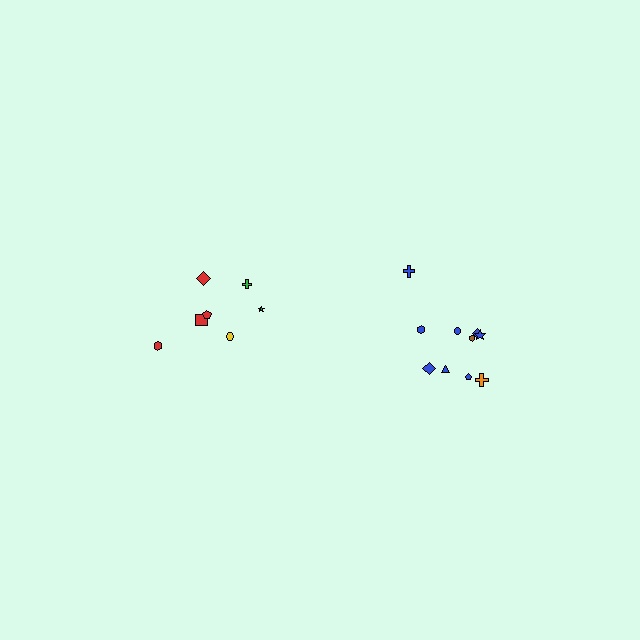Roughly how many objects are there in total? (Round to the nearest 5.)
Roughly 15 objects in total.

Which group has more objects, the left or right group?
The right group.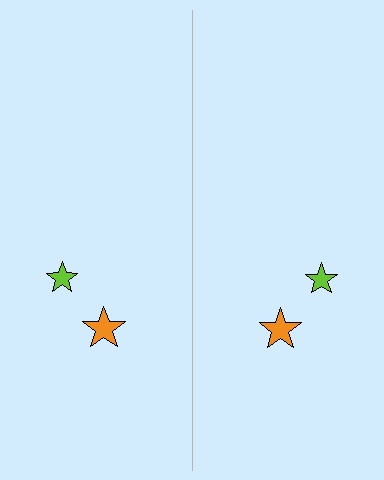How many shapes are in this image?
There are 4 shapes in this image.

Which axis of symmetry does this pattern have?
The pattern has a vertical axis of symmetry running through the center of the image.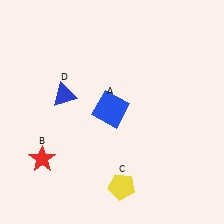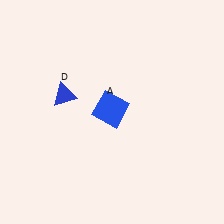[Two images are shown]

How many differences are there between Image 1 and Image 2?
There are 2 differences between the two images.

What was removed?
The red star (B), the yellow pentagon (C) were removed in Image 2.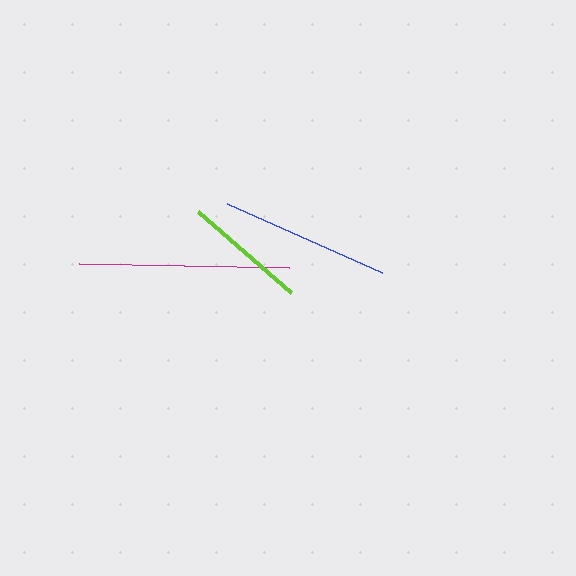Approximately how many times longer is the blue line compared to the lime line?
The blue line is approximately 1.4 times the length of the lime line.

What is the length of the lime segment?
The lime segment is approximately 124 pixels long.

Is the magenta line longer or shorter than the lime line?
The magenta line is longer than the lime line.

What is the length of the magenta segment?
The magenta segment is approximately 210 pixels long.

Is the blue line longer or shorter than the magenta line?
The magenta line is longer than the blue line.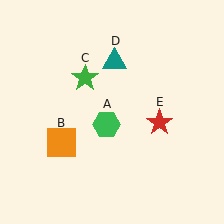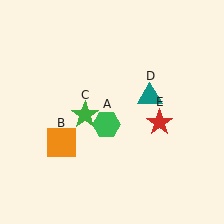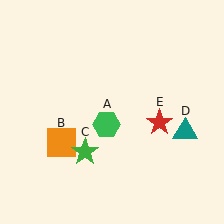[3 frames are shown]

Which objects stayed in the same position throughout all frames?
Green hexagon (object A) and orange square (object B) and red star (object E) remained stationary.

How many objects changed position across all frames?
2 objects changed position: green star (object C), teal triangle (object D).